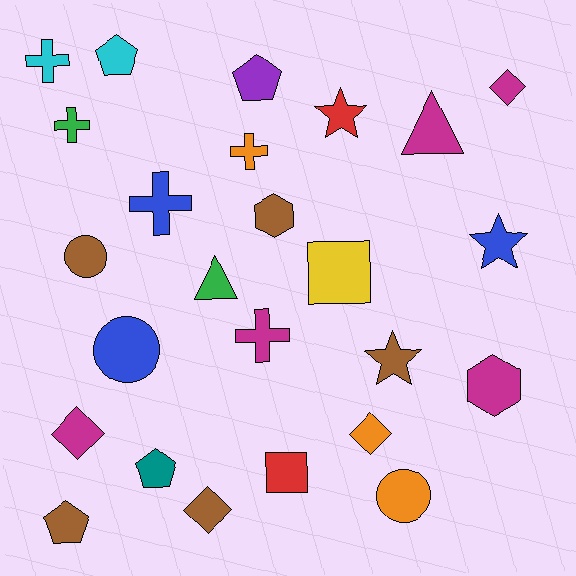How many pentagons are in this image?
There are 4 pentagons.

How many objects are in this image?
There are 25 objects.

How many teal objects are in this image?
There is 1 teal object.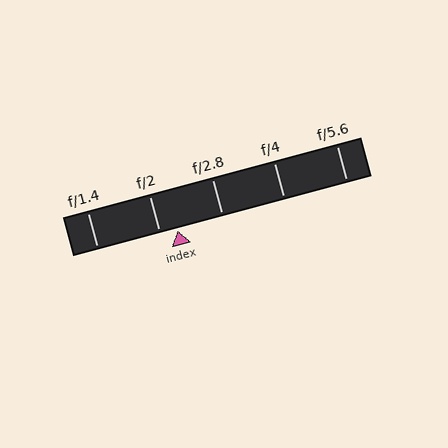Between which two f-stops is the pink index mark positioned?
The index mark is between f/2 and f/2.8.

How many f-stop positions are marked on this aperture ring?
There are 5 f-stop positions marked.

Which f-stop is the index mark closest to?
The index mark is closest to f/2.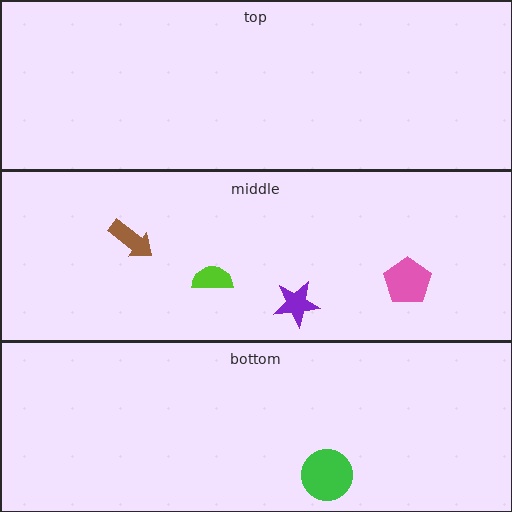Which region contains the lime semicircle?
The middle region.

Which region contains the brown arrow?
The middle region.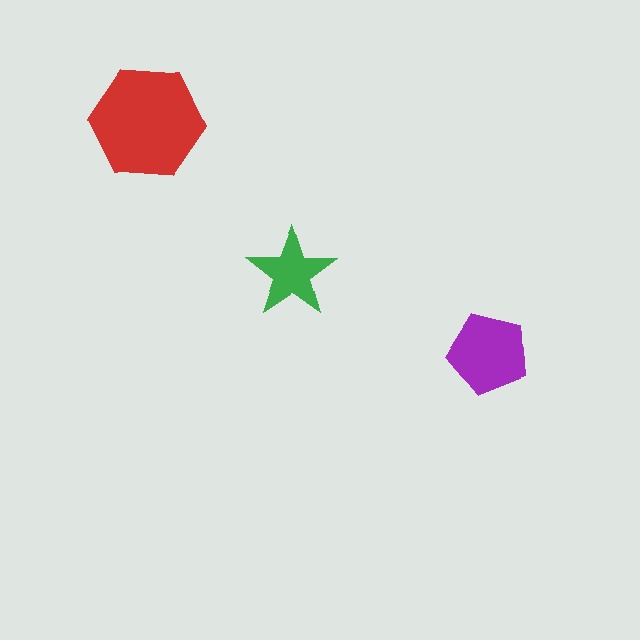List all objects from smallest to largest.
The green star, the purple pentagon, the red hexagon.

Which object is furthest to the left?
The red hexagon is leftmost.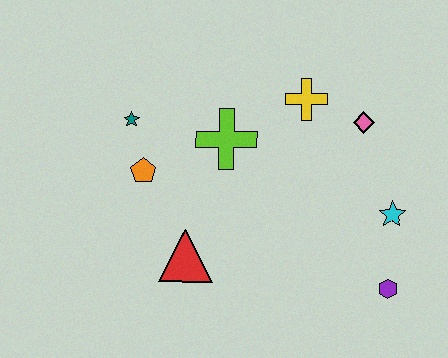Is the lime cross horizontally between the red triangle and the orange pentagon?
No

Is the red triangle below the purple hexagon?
No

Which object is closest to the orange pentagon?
The teal star is closest to the orange pentagon.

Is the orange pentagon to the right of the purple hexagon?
No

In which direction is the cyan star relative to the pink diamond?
The cyan star is below the pink diamond.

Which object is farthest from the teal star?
The purple hexagon is farthest from the teal star.